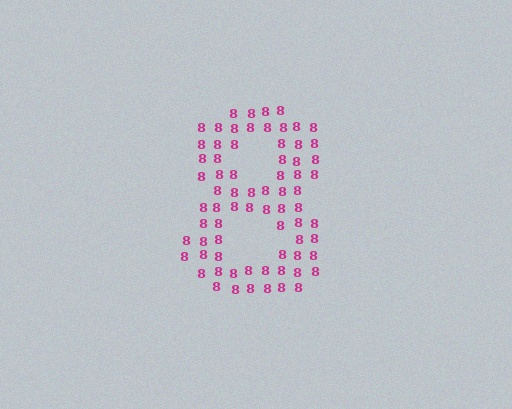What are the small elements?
The small elements are digit 8's.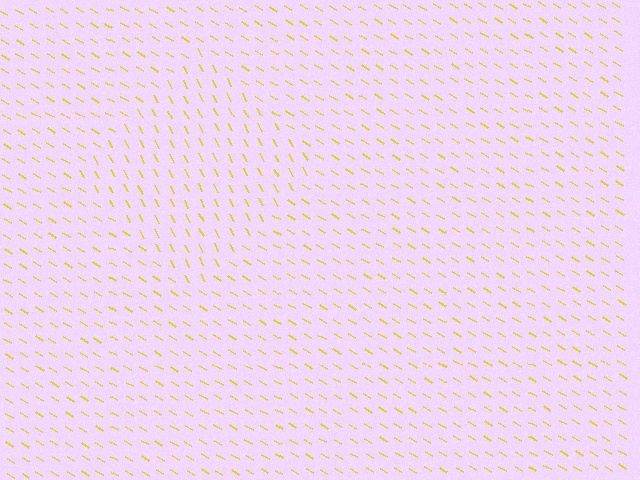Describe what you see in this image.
The image is filled with small yellow line segments. A diamond region in the image has lines oriented differently from the surrounding lines, creating a visible texture boundary.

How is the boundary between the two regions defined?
The boundary is defined purely by a change in line orientation (approximately 32 degrees difference). All lines are the same color and thickness.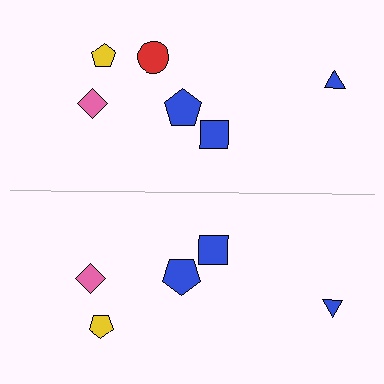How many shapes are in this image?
There are 11 shapes in this image.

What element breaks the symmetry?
A red circle is missing from the bottom side.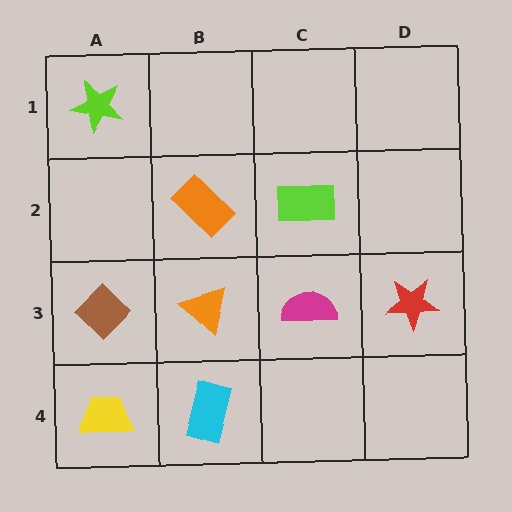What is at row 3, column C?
A magenta semicircle.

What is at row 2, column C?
A lime rectangle.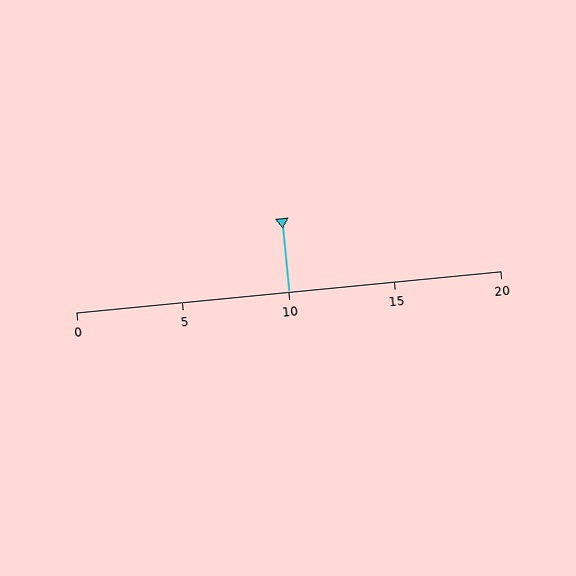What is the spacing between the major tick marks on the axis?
The major ticks are spaced 5 apart.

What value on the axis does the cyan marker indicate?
The marker indicates approximately 10.